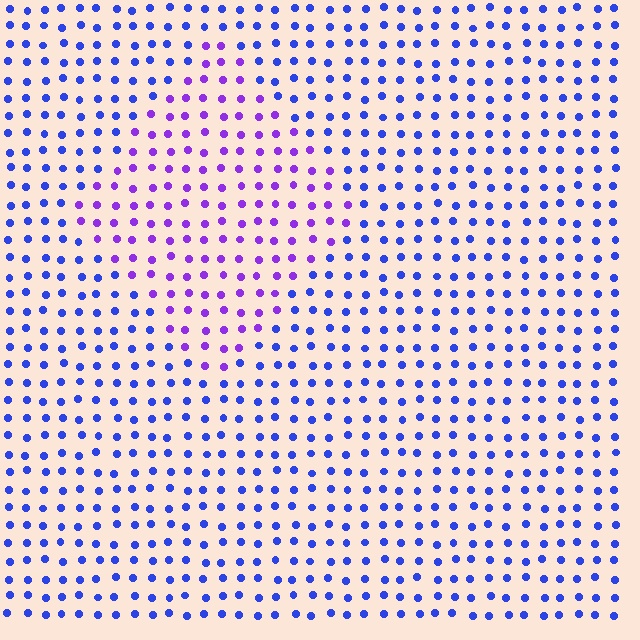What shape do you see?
I see a diamond.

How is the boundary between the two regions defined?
The boundary is defined purely by a slight shift in hue (about 40 degrees). Spacing, size, and orientation are identical on both sides.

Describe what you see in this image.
The image is filled with small blue elements in a uniform arrangement. A diamond-shaped region is visible where the elements are tinted to a slightly different hue, forming a subtle color boundary.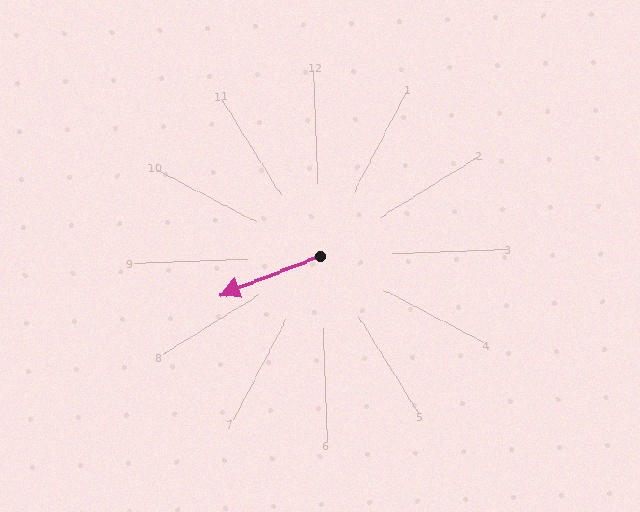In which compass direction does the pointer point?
West.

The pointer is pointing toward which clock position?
Roughly 8 o'clock.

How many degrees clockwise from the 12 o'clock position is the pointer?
Approximately 251 degrees.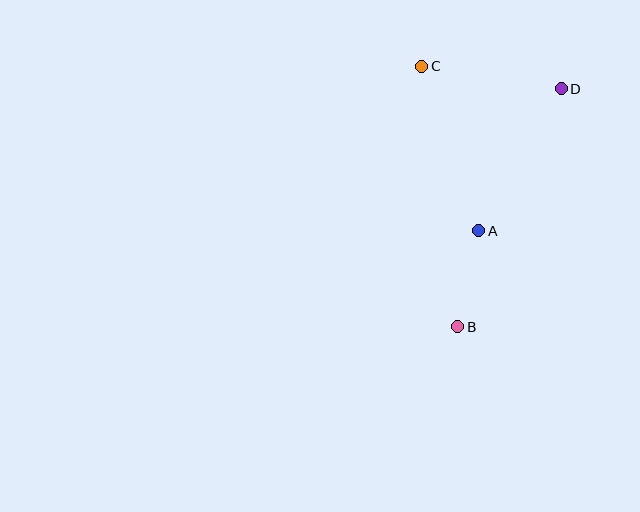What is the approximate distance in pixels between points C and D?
The distance between C and D is approximately 141 pixels.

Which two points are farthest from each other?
Points B and C are farthest from each other.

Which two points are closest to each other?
Points A and B are closest to each other.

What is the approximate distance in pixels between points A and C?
The distance between A and C is approximately 174 pixels.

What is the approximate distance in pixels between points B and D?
The distance between B and D is approximately 260 pixels.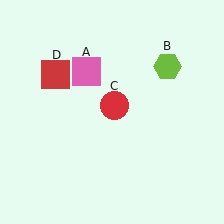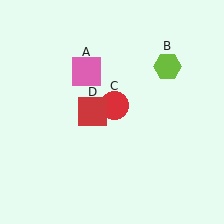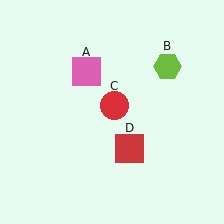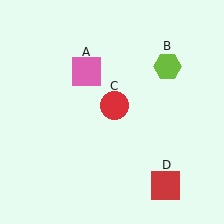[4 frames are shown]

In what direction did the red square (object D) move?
The red square (object D) moved down and to the right.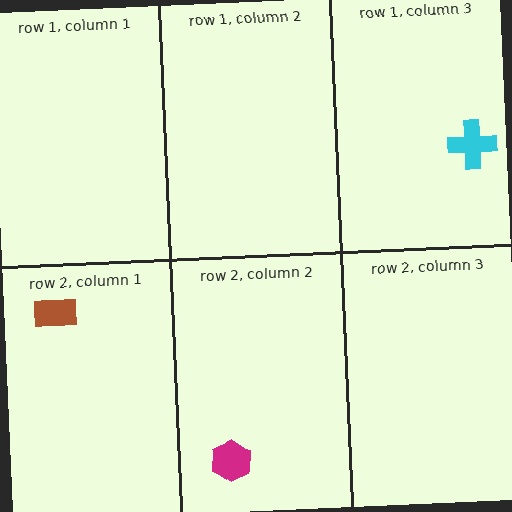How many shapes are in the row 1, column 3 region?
1.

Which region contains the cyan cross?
The row 1, column 3 region.